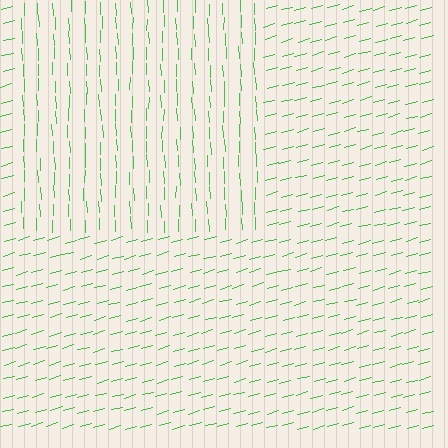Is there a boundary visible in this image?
Yes, there is a texture boundary formed by a change in line orientation.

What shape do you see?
I see a rectangle.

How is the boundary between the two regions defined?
The boundary is defined purely by a change in line orientation (approximately 76 degrees difference). All lines are the same color and thickness.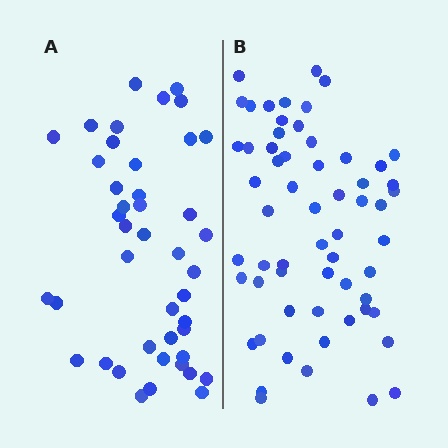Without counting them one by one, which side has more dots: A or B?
Region B (the right region) has more dots.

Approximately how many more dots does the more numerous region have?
Region B has approximately 15 more dots than region A.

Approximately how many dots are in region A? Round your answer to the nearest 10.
About 40 dots. (The exact count is 43, which rounds to 40.)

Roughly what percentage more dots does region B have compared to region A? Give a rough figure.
About 40% more.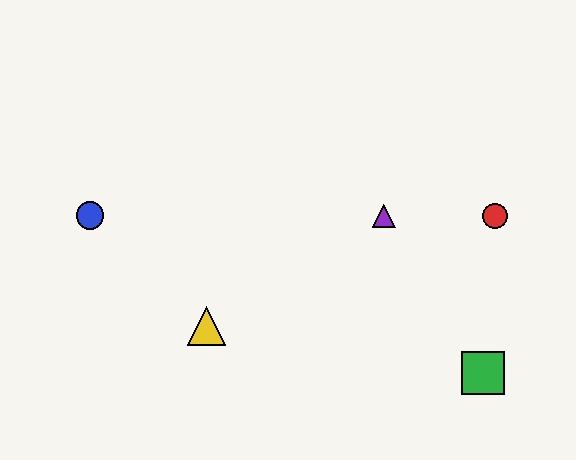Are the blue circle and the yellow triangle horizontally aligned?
No, the blue circle is at y≈216 and the yellow triangle is at y≈326.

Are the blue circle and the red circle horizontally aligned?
Yes, both are at y≈216.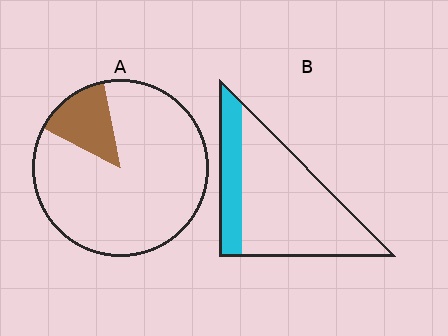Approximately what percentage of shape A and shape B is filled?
A is approximately 15% and B is approximately 25%.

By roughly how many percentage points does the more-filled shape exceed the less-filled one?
By roughly 10 percentage points (B over A).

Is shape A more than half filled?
No.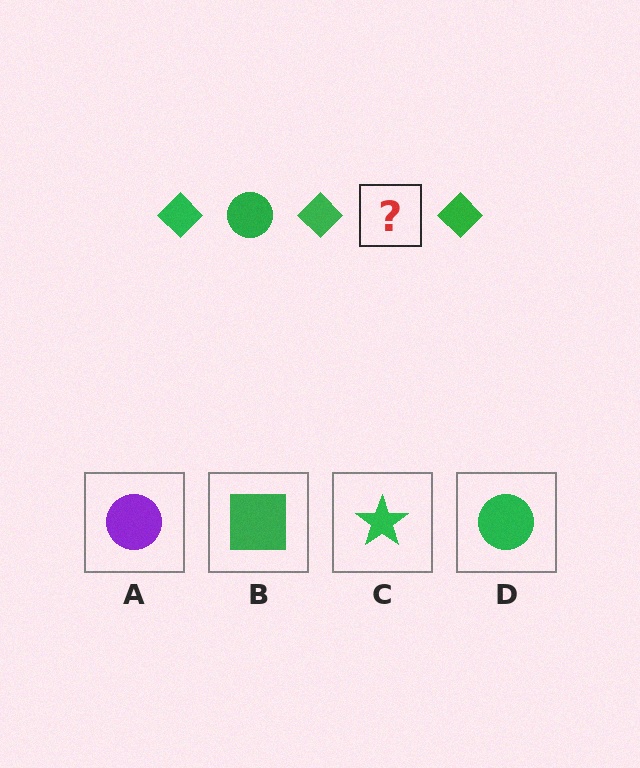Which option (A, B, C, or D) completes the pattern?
D.